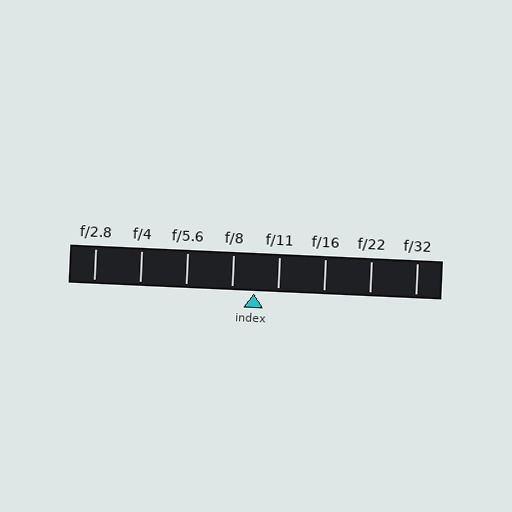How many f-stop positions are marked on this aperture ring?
There are 8 f-stop positions marked.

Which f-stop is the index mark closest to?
The index mark is closest to f/8.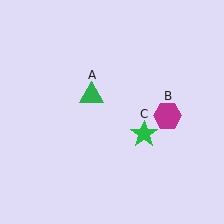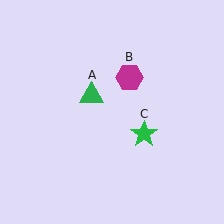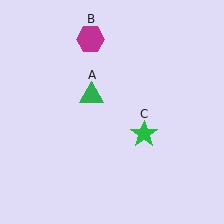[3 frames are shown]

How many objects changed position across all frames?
1 object changed position: magenta hexagon (object B).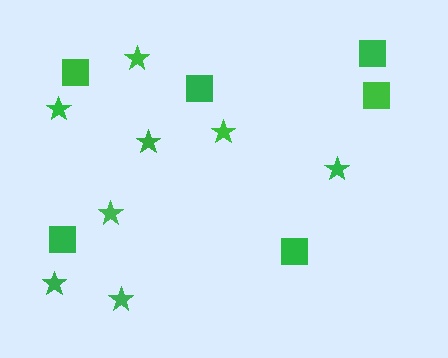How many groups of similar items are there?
There are 2 groups: one group of squares (6) and one group of stars (8).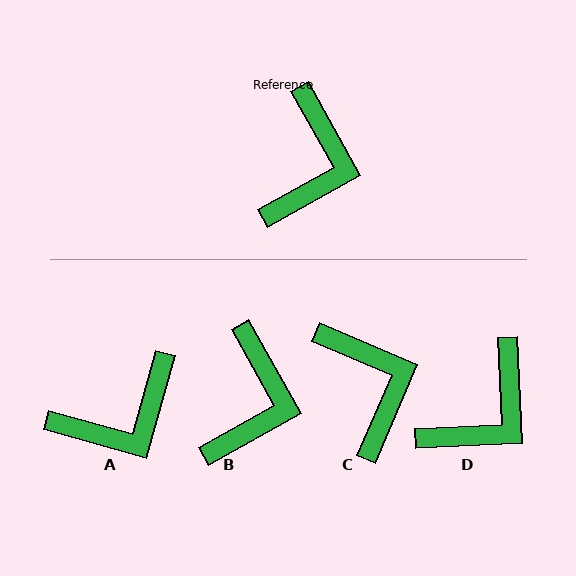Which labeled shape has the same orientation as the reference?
B.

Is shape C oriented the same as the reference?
No, it is off by about 37 degrees.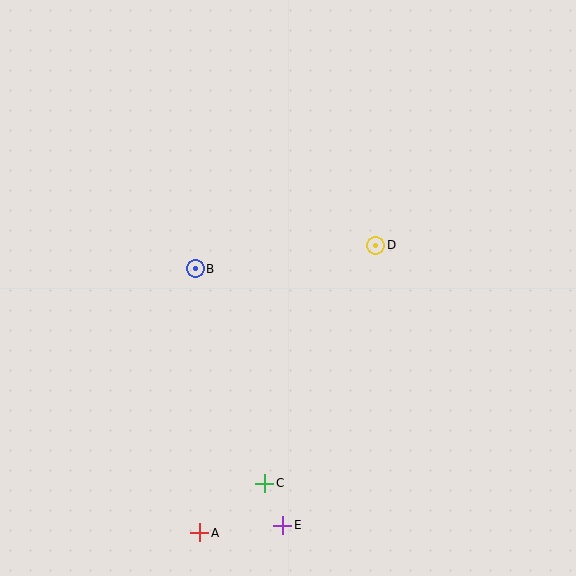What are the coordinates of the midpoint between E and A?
The midpoint between E and A is at (241, 529).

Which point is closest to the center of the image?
Point B at (195, 269) is closest to the center.